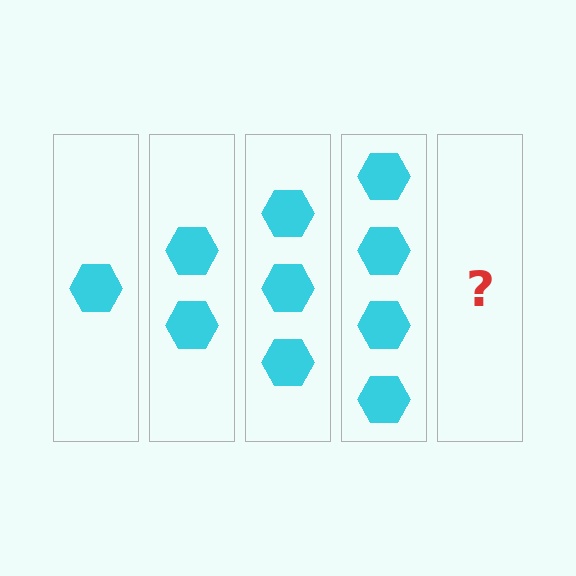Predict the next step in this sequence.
The next step is 5 hexagons.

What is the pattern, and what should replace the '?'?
The pattern is that each step adds one more hexagon. The '?' should be 5 hexagons.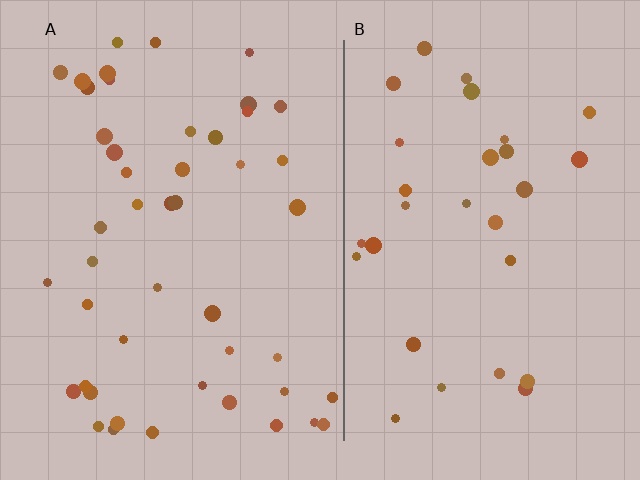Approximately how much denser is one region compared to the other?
Approximately 1.5× — region A over region B.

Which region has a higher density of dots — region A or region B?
A (the left).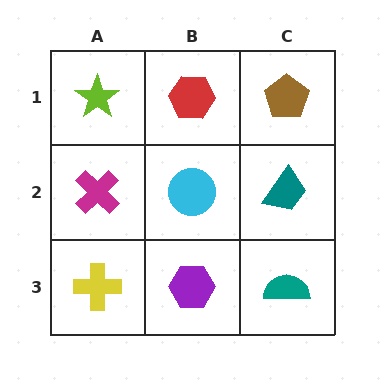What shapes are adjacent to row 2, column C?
A brown pentagon (row 1, column C), a teal semicircle (row 3, column C), a cyan circle (row 2, column B).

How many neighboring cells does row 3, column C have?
2.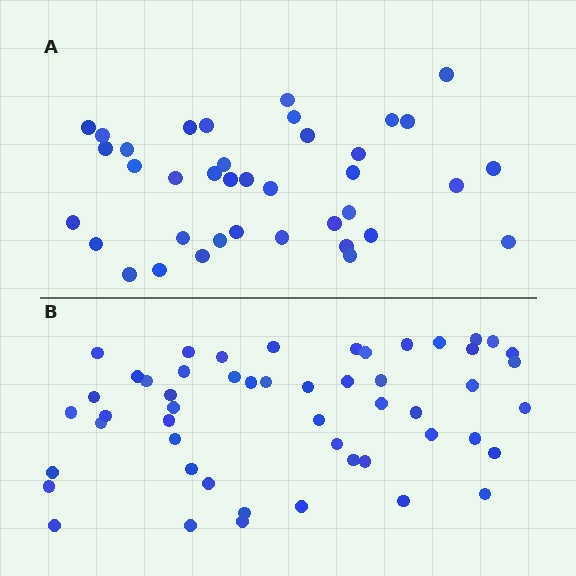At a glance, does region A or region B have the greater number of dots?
Region B (the bottom region) has more dots.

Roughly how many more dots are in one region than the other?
Region B has approximately 15 more dots than region A.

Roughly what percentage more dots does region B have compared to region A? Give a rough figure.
About 35% more.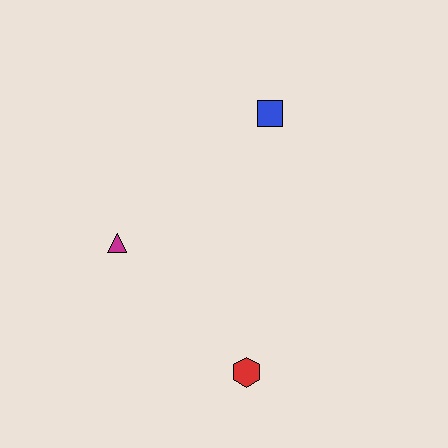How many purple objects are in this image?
There are no purple objects.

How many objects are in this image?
There are 3 objects.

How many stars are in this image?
There are no stars.